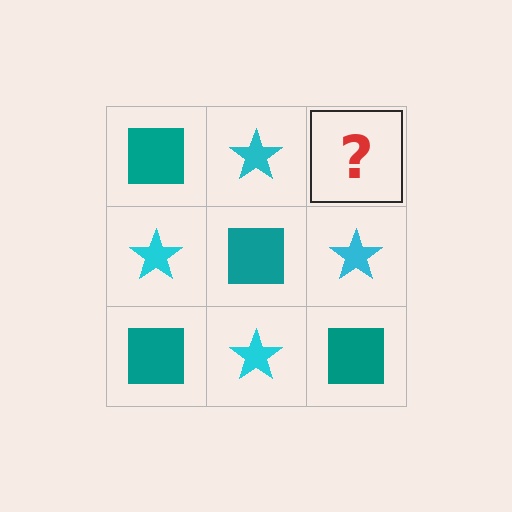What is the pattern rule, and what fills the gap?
The rule is that it alternates teal square and cyan star in a checkerboard pattern. The gap should be filled with a teal square.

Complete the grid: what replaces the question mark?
The question mark should be replaced with a teal square.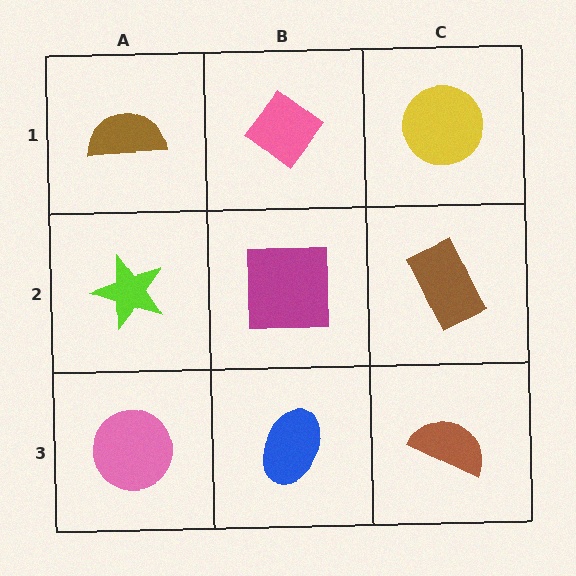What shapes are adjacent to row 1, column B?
A magenta square (row 2, column B), a brown semicircle (row 1, column A), a yellow circle (row 1, column C).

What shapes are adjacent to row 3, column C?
A brown rectangle (row 2, column C), a blue ellipse (row 3, column B).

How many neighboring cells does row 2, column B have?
4.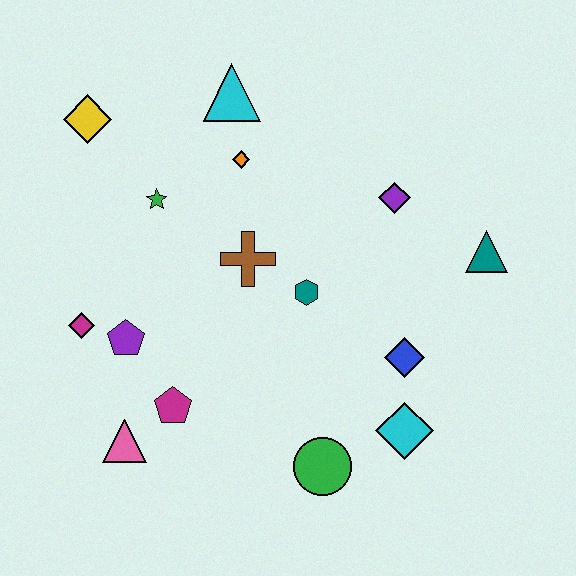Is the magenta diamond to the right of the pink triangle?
No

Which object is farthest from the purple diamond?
The pink triangle is farthest from the purple diamond.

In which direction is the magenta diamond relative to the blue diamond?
The magenta diamond is to the left of the blue diamond.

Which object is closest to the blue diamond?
The cyan diamond is closest to the blue diamond.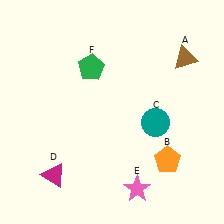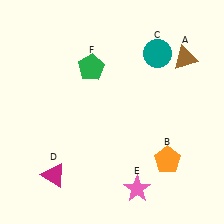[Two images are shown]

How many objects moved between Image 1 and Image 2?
1 object moved between the two images.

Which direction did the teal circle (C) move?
The teal circle (C) moved up.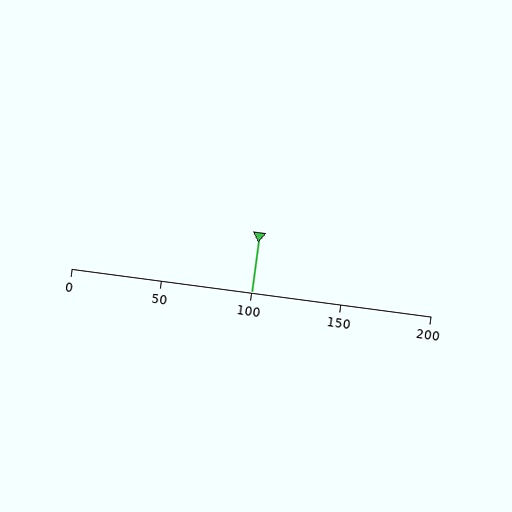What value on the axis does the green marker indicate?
The marker indicates approximately 100.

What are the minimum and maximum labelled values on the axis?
The axis runs from 0 to 200.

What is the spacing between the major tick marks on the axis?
The major ticks are spaced 50 apart.